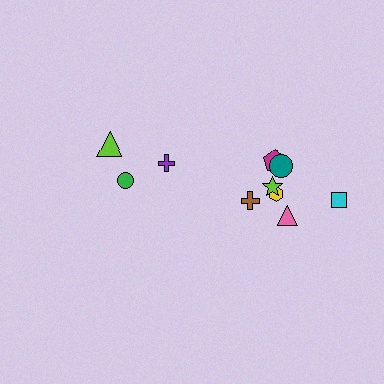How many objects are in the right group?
There are 7 objects.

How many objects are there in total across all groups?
There are 10 objects.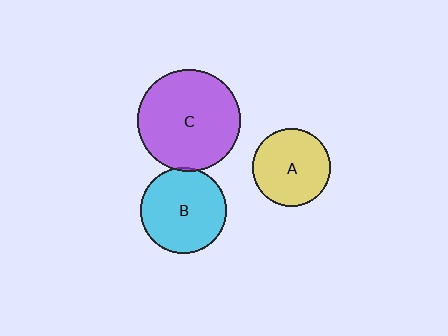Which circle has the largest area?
Circle C (purple).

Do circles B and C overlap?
Yes.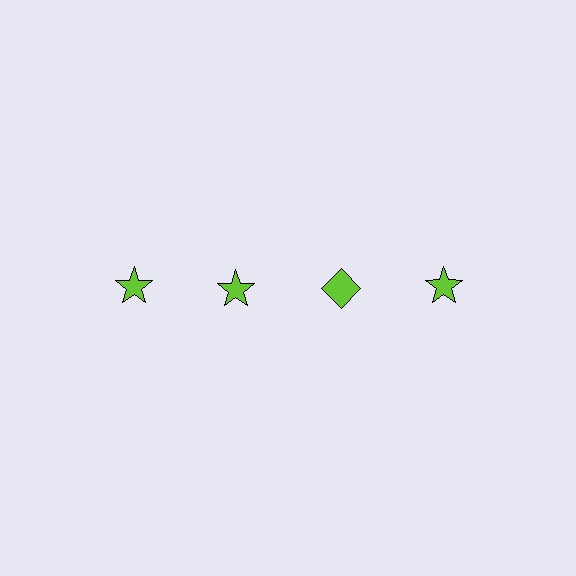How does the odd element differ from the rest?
It has a different shape: diamond instead of star.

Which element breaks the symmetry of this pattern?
The lime diamond in the top row, center column breaks the symmetry. All other shapes are lime stars.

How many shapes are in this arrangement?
There are 4 shapes arranged in a grid pattern.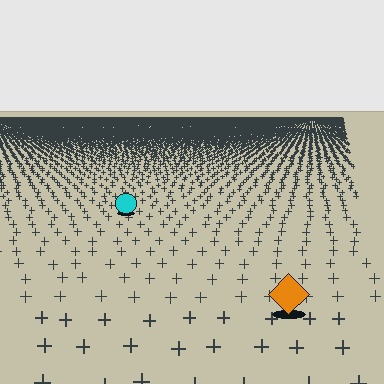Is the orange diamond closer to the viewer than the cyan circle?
Yes. The orange diamond is closer — you can tell from the texture gradient: the ground texture is coarser near it.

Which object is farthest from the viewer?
The cyan circle is farthest from the viewer. It appears smaller and the ground texture around it is denser.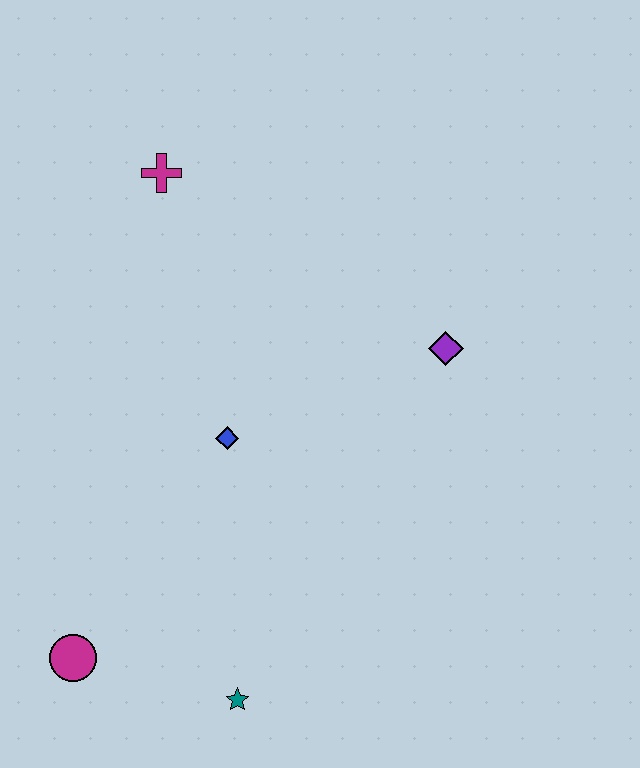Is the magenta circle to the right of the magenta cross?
No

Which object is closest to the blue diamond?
The purple diamond is closest to the blue diamond.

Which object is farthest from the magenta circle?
The magenta cross is farthest from the magenta circle.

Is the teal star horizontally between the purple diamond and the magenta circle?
Yes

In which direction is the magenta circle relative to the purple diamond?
The magenta circle is to the left of the purple diamond.